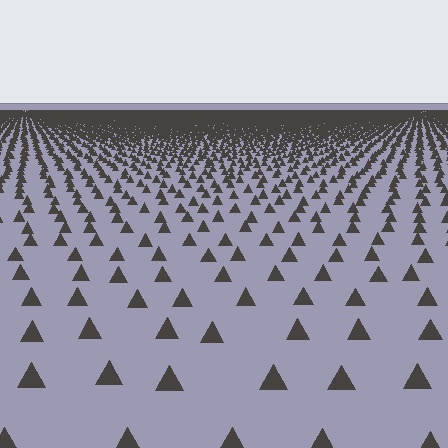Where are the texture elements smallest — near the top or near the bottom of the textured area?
Near the top.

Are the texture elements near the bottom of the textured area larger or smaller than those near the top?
Larger. Near the bottom, elements are closer to the viewer and appear at a bigger on-screen size.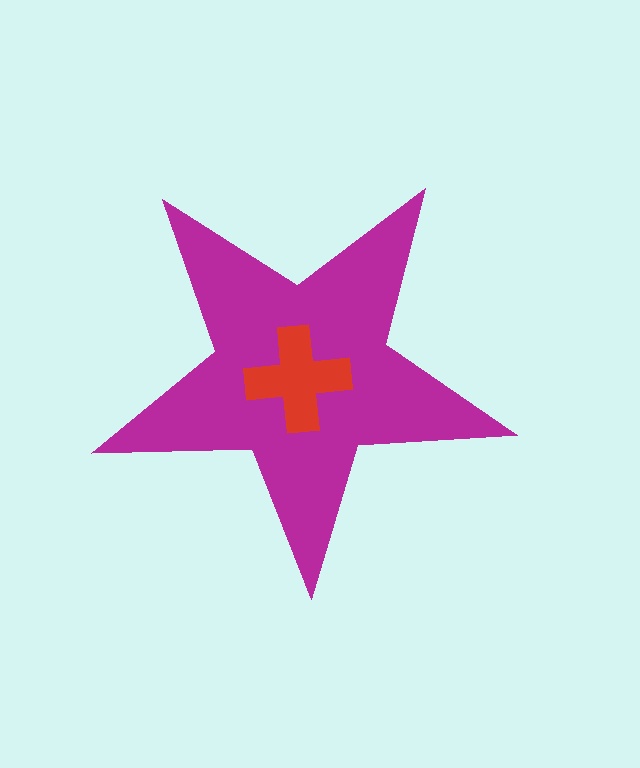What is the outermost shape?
The magenta star.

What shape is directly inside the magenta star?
The red cross.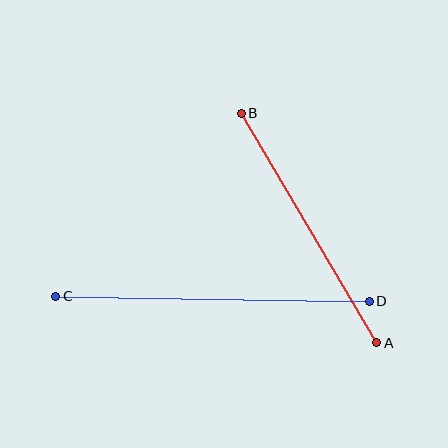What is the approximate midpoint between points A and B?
The midpoint is at approximately (309, 228) pixels.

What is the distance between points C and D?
The distance is approximately 313 pixels.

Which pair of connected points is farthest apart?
Points C and D are farthest apart.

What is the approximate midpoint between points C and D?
The midpoint is at approximately (212, 299) pixels.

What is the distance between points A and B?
The distance is approximately 266 pixels.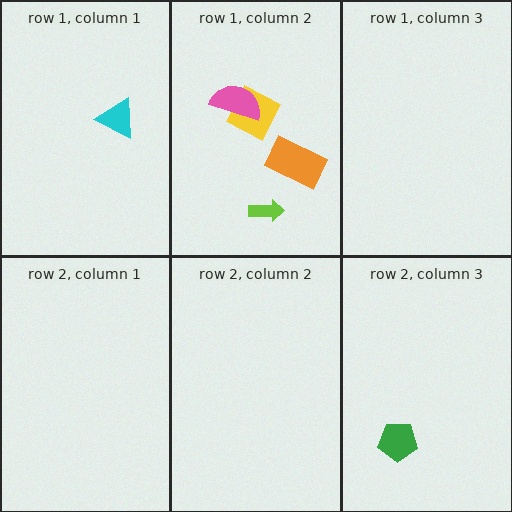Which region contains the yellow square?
The row 1, column 2 region.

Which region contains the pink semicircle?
The row 1, column 2 region.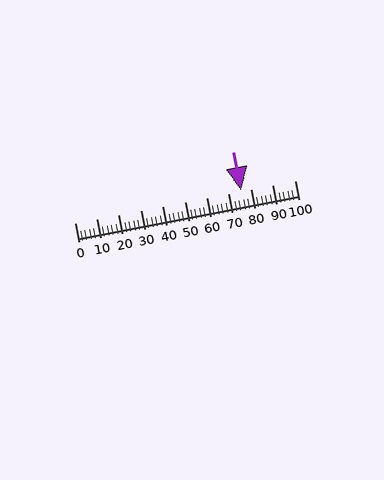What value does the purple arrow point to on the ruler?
The purple arrow points to approximately 76.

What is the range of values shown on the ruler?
The ruler shows values from 0 to 100.